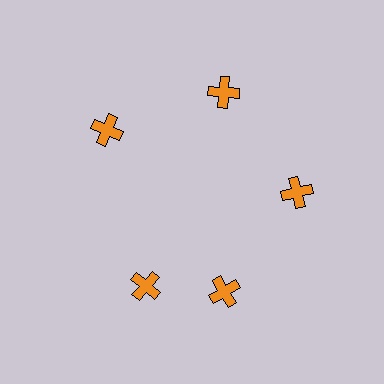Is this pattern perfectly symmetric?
No. The 5 orange crosses are arranged in a ring, but one element near the 8 o'clock position is rotated out of alignment along the ring, breaking the 5-fold rotational symmetry.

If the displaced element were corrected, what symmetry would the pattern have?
It would have 5-fold rotational symmetry — the pattern would map onto itself every 72 degrees.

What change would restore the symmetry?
The symmetry would be restored by rotating it back into even spacing with its neighbors so that all 5 crosses sit at equal angles and equal distance from the center.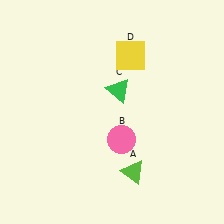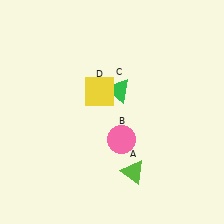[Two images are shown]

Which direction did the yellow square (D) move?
The yellow square (D) moved down.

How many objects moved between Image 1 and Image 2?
1 object moved between the two images.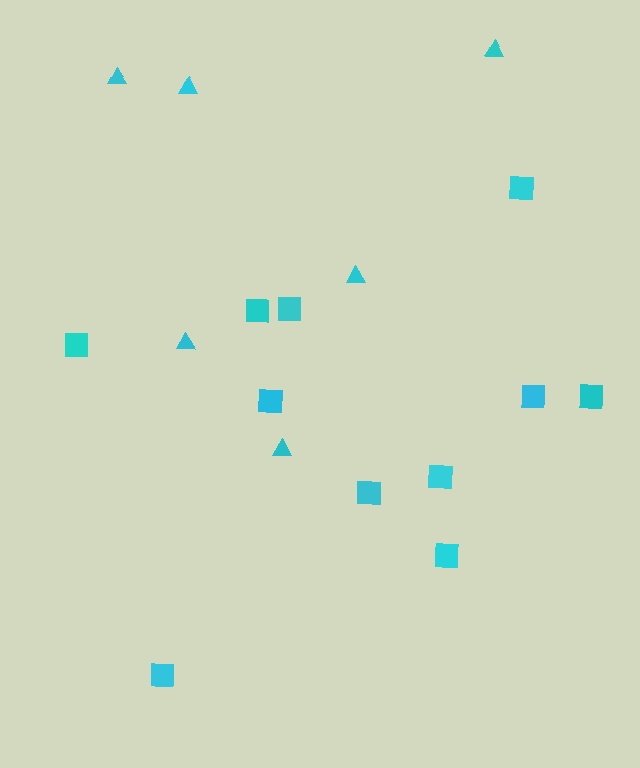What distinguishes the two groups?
There are 2 groups: one group of triangles (6) and one group of squares (11).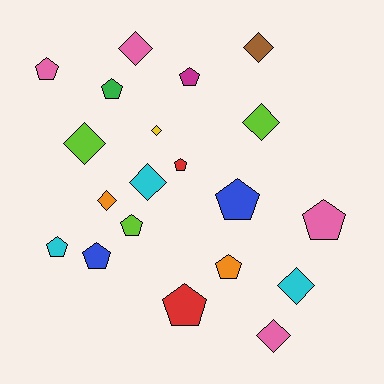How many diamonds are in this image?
There are 9 diamonds.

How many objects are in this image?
There are 20 objects.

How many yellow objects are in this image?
There is 1 yellow object.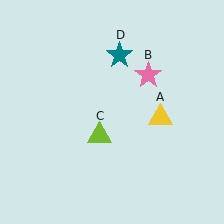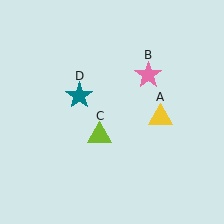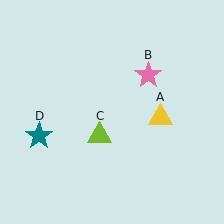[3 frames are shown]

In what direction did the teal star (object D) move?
The teal star (object D) moved down and to the left.